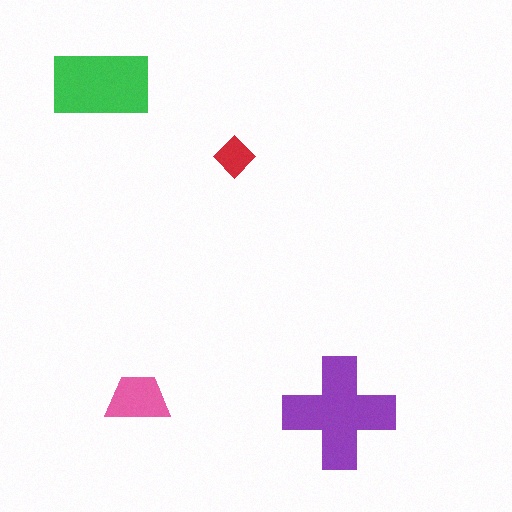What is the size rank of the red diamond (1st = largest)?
4th.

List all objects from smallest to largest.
The red diamond, the pink trapezoid, the green rectangle, the purple cross.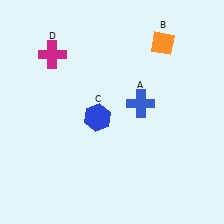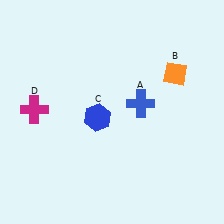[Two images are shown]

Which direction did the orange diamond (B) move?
The orange diamond (B) moved down.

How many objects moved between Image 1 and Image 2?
2 objects moved between the two images.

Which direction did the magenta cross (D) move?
The magenta cross (D) moved down.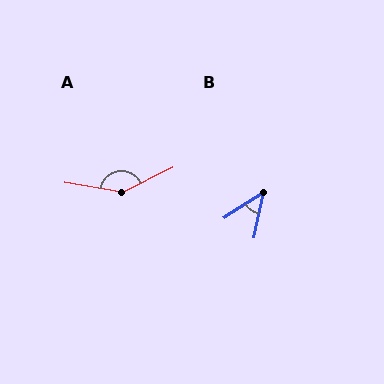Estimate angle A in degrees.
Approximately 144 degrees.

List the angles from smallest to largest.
B (46°), A (144°).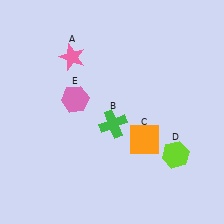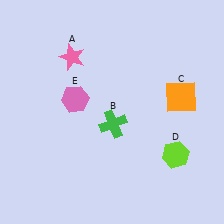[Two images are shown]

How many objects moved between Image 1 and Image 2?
1 object moved between the two images.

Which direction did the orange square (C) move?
The orange square (C) moved up.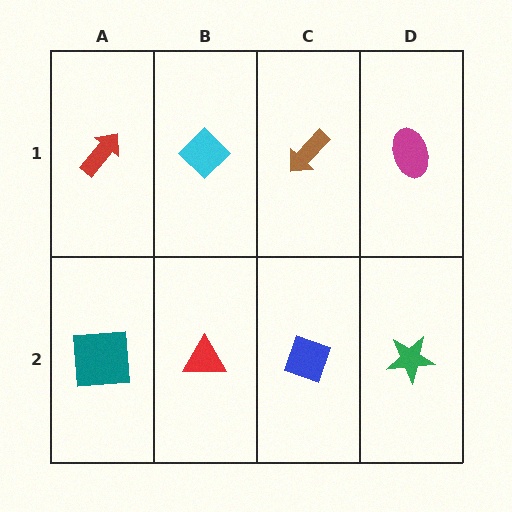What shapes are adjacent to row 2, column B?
A cyan diamond (row 1, column B), a teal square (row 2, column A), a blue diamond (row 2, column C).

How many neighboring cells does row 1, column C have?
3.